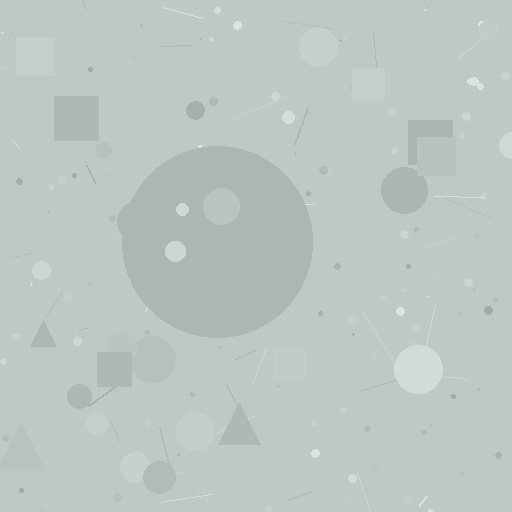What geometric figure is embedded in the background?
A circle is embedded in the background.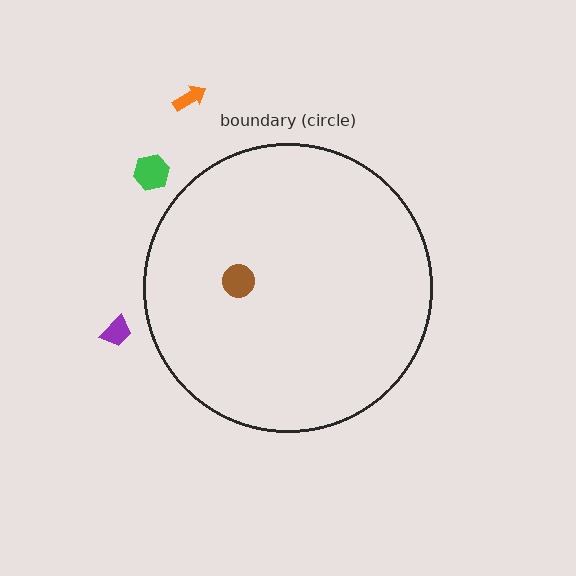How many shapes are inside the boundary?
1 inside, 3 outside.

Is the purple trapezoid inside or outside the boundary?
Outside.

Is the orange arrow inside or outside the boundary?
Outside.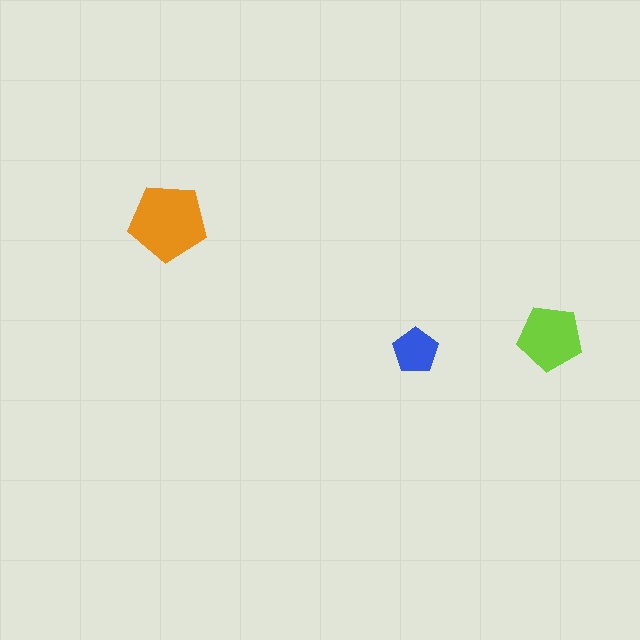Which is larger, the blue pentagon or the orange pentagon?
The orange one.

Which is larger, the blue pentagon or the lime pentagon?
The lime one.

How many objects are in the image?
There are 3 objects in the image.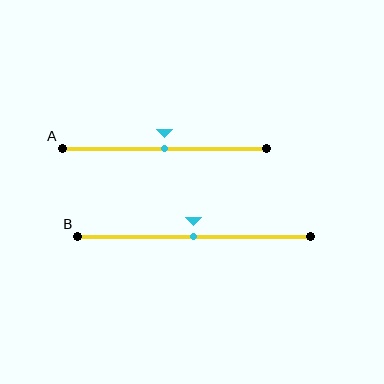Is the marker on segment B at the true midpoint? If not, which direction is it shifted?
Yes, the marker on segment B is at the true midpoint.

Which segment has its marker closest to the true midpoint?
Segment A has its marker closest to the true midpoint.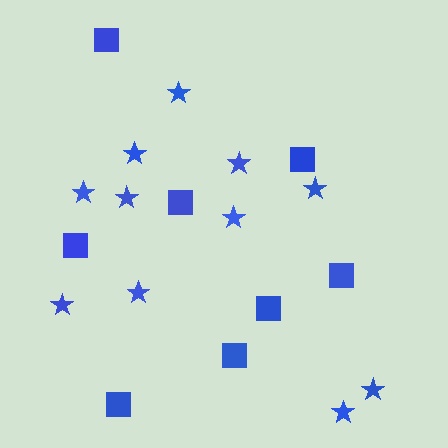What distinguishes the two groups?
There are 2 groups: one group of stars (11) and one group of squares (8).